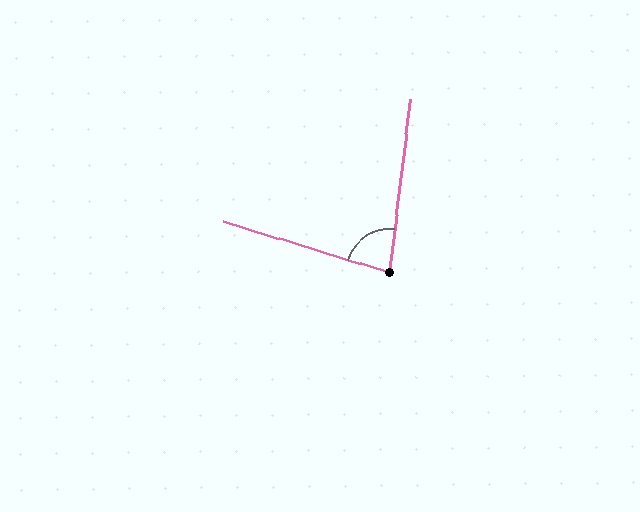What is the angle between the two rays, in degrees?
Approximately 80 degrees.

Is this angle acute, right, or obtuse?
It is acute.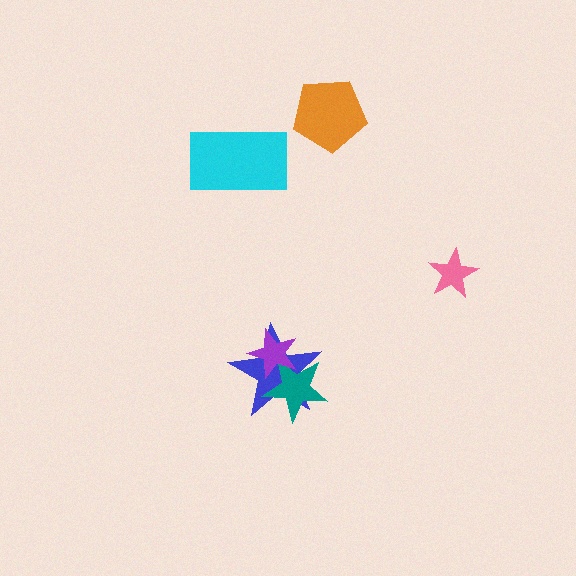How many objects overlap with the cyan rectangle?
0 objects overlap with the cyan rectangle.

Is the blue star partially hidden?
Yes, it is partially covered by another shape.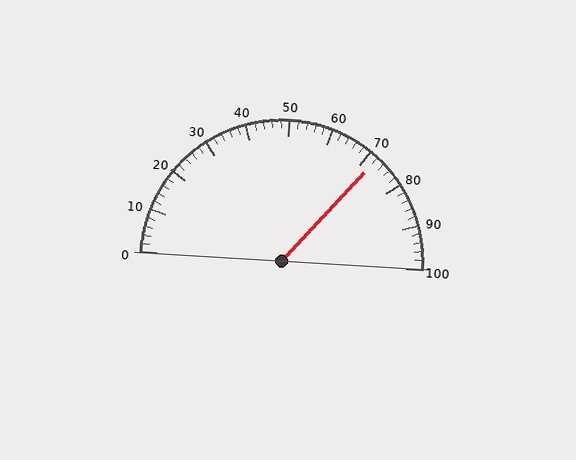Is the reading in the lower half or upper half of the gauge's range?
The reading is in the upper half of the range (0 to 100).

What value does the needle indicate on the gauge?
The needle indicates approximately 72.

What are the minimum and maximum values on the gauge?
The gauge ranges from 0 to 100.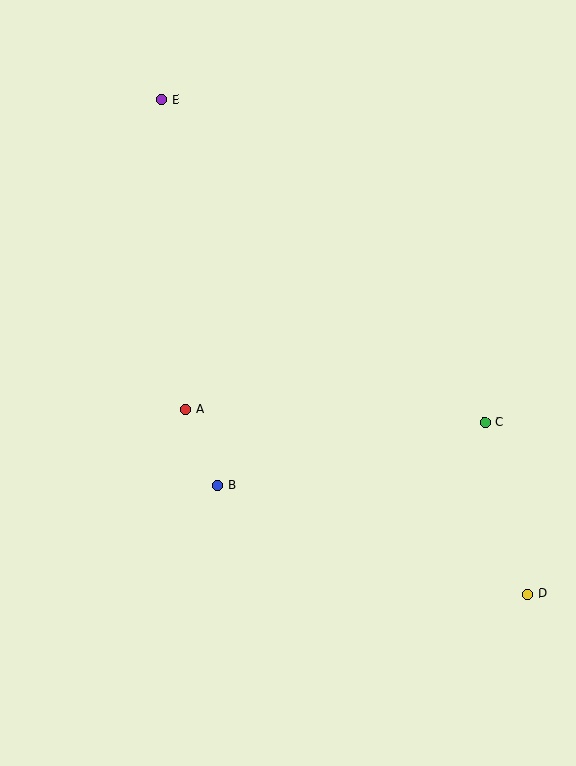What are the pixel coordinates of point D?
Point D is at (528, 594).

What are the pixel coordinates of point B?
Point B is at (218, 485).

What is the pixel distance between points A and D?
The distance between A and D is 389 pixels.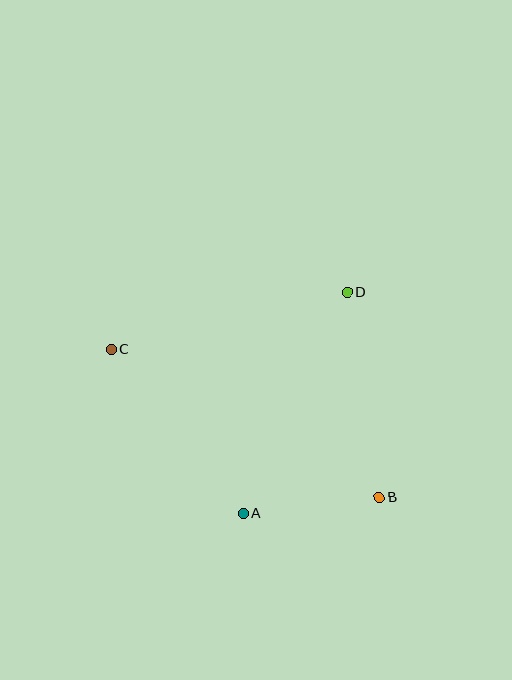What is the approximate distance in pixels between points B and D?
The distance between B and D is approximately 207 pixels.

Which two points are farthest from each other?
Points B and C are farthest from each other.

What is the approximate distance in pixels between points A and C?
The distance between A and C is approximately 210 pixels.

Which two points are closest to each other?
Points A and B are closest to each other.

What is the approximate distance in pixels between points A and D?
The distance between A and D is approximately 244 pixels.